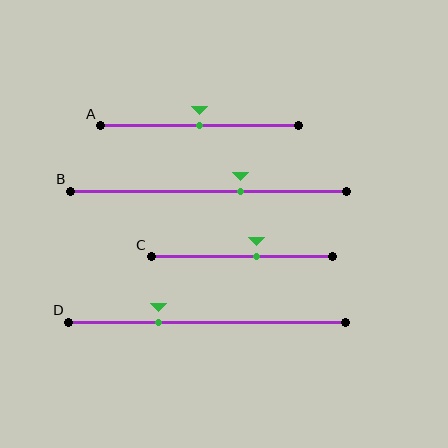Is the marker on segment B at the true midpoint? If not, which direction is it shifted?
No, the marker on segment B is shifted to the right by about 12% of the segment length.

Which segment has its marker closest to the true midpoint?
Segment A has its marker closest to the true midpoint.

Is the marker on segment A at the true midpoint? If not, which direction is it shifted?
Yes, the marker on segment A is at the true midpoint.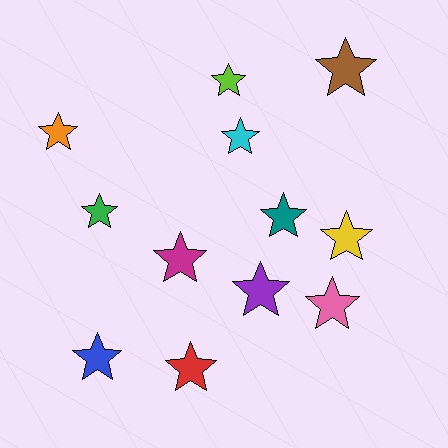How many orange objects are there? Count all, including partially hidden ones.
There is 1 orange object.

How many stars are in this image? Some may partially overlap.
There are 12 stars.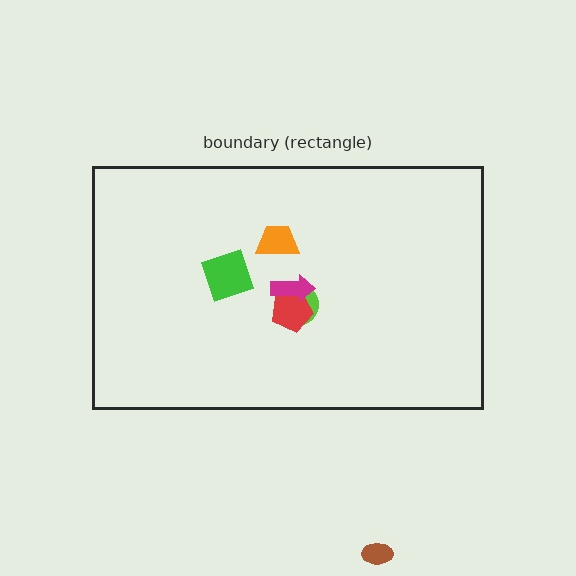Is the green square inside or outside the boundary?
Inside.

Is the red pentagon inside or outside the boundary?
Inside.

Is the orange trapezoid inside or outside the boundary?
Inside.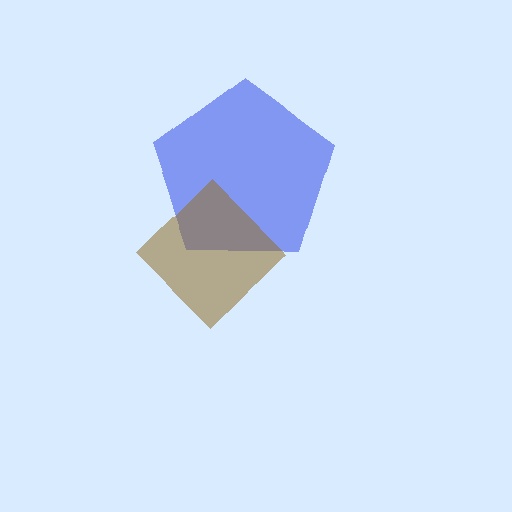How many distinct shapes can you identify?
There are 2 distinct shapes: a blue pentagon, a brown diamond.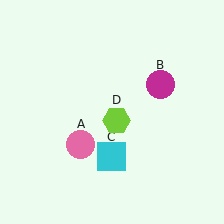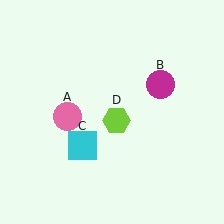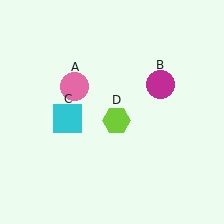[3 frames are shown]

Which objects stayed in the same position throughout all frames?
Magenta circle (object B) and lime hexagon (object D) remained stationary.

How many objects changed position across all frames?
2 objects changed position: pink circle (object A), cyan square (object C).